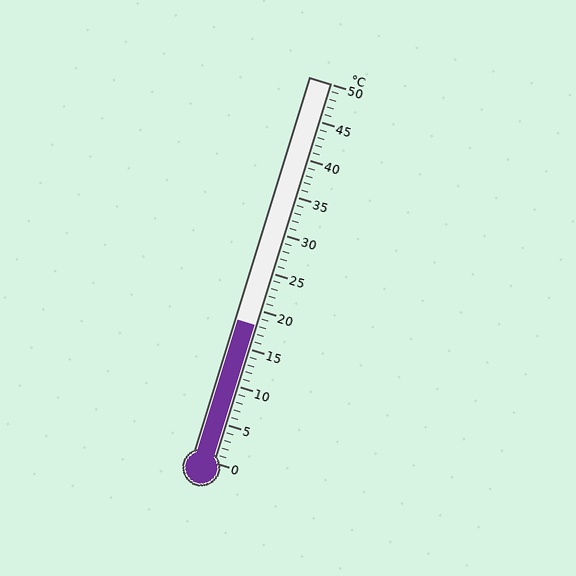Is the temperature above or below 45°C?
The temperature is below 45°C.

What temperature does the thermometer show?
The thermometer shows approximately 18°C.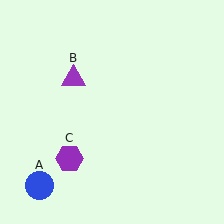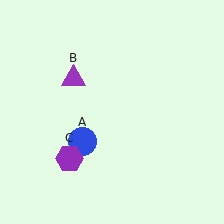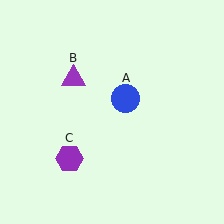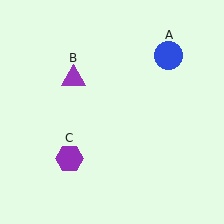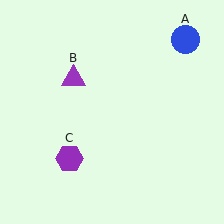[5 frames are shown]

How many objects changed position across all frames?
1 object changed position: blue circle (object A).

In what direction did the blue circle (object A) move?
The blue circle (object A) moved up and to the right.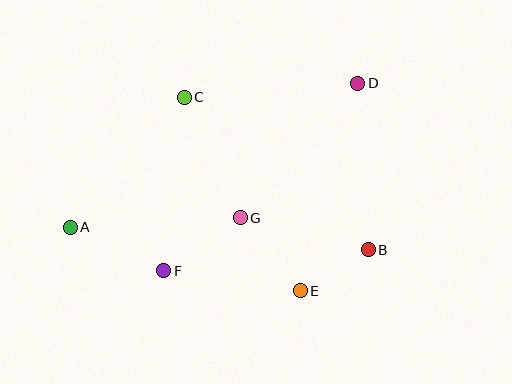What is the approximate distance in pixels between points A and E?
The distance between A and E is approximately 238 pixels.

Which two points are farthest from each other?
Points A and D are farthest from each other.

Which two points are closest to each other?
Points B and E are closest to each other.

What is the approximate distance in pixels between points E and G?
The distance between E and G is approximately 94 pixels.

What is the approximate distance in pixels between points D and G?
The distance between D and G is approximately 179 pixels.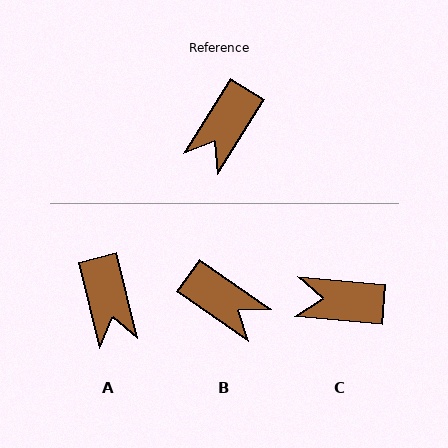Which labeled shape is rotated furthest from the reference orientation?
B, about 88 degrees away.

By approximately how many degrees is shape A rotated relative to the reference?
Approximately 46 degrees counter-clockwise.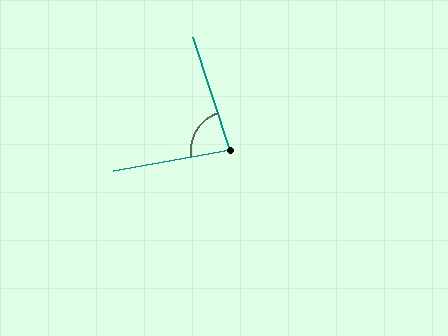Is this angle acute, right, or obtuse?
It is acute.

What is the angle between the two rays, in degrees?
Approximately 82 degrees.